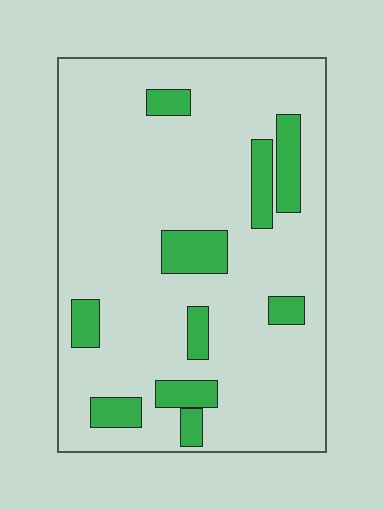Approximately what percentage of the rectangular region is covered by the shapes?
Approximately 15%.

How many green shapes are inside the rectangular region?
10.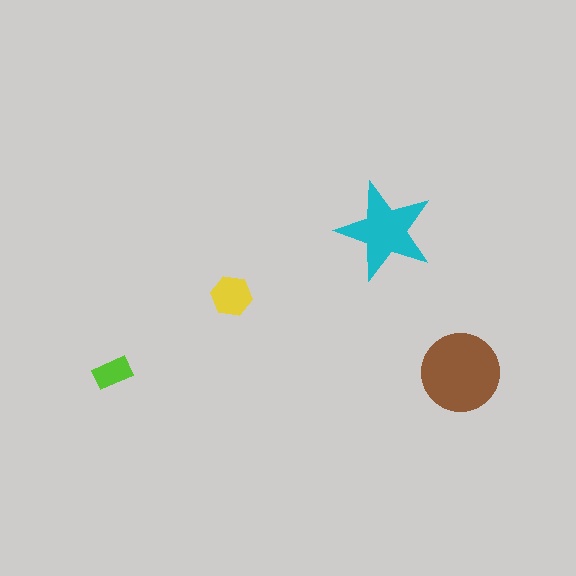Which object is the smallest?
The lime rectangle.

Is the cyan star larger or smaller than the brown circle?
Smaller.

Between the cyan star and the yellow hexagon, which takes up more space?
The cyan star.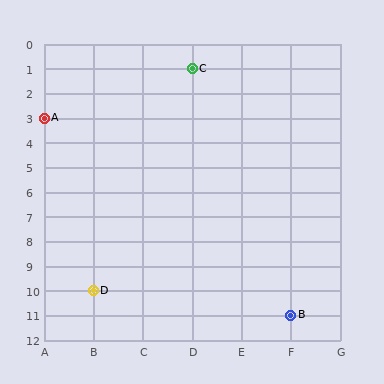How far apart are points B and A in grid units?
Points B and A are 5 columns and 8 rows apart (about 9.4 grid units diagonally).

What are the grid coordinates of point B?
Point B is at grid coordinates (F, 11).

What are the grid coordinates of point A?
Point A is at grid coordinates (A, 3).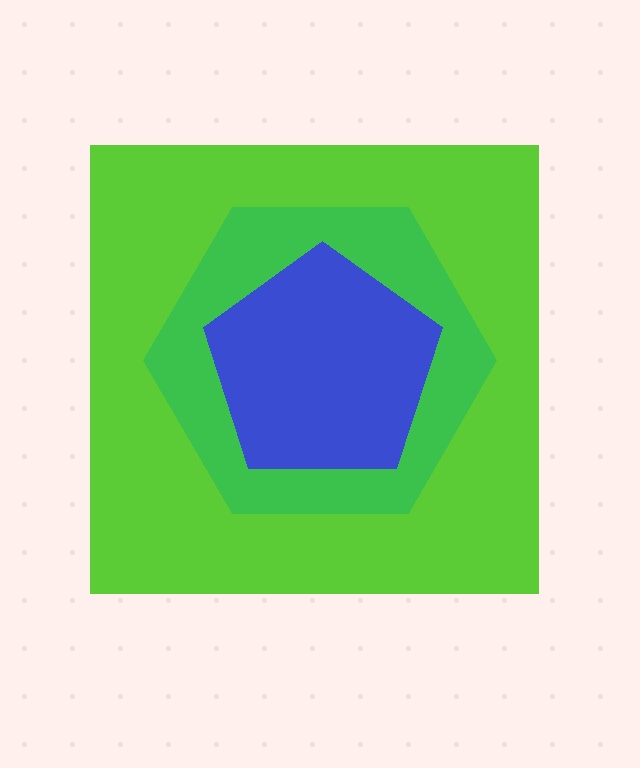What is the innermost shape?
The blue pentagon.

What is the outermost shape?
The lime square.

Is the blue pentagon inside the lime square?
Yes.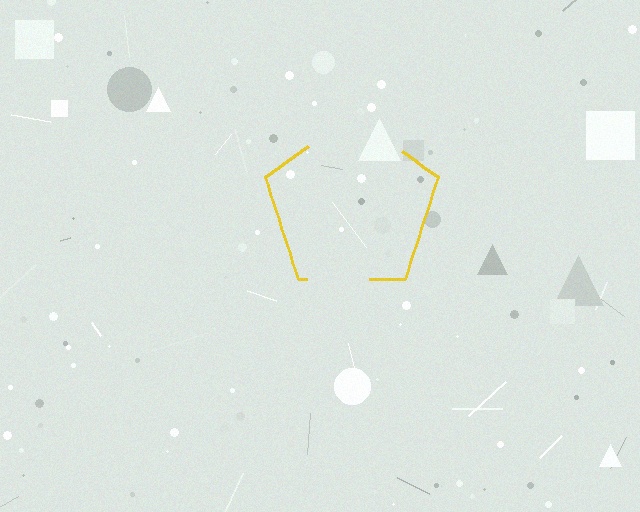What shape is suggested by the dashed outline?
The dashed outline suggests a pentagon.